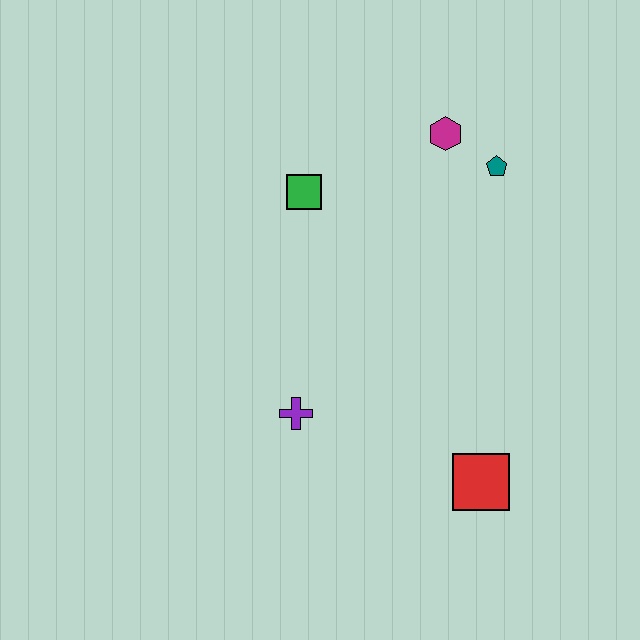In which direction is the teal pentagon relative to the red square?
The teal pentagon is above the red square.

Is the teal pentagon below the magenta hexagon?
Yes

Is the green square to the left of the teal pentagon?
Yes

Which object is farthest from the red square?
The magenta hexagon is farthest from the red square.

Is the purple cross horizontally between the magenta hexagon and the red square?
No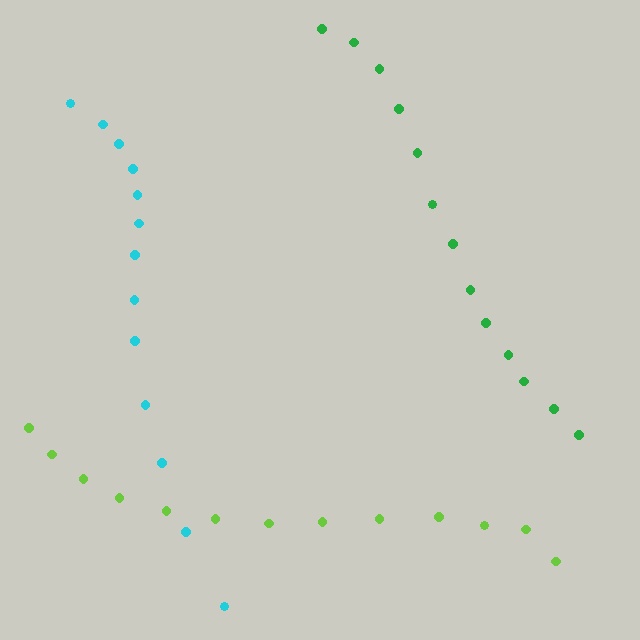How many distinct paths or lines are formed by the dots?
There are 3 distinct paths.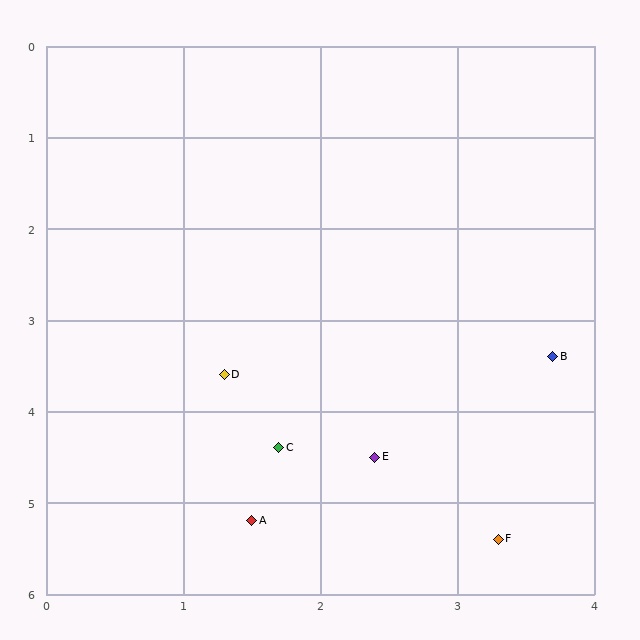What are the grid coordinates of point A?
Point A is at approximately (1.5, 5.2).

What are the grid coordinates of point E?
Point E is at approximately (2.4, 4.5).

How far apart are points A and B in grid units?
Points A and B are about 2.8 grid units apart.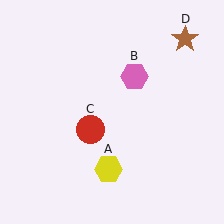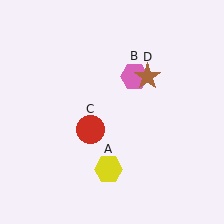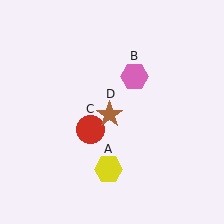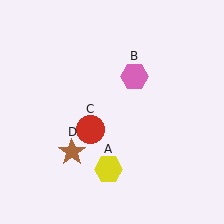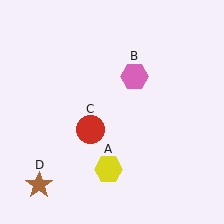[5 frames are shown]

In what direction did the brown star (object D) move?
The brown star (object D) moved down and to the left.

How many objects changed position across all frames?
1 object changed position: brown star (object D).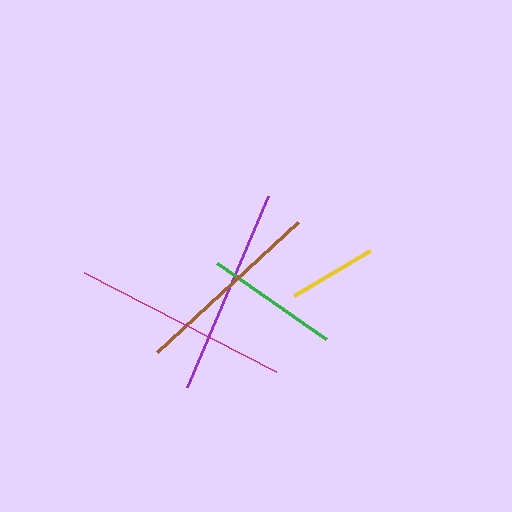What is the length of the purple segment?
The purple segment is approximately 207 pixels long.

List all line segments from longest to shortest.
From longest to shortest: magenta, purple, brown, green, yellow.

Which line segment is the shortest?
The yellow line is the shortest at approximately 88 pixels.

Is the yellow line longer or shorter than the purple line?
The purple line is longer than the yellow line.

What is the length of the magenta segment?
The magenta segment is approximately 216 pixels long.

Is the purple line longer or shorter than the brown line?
The purple line is longer than the brown line.